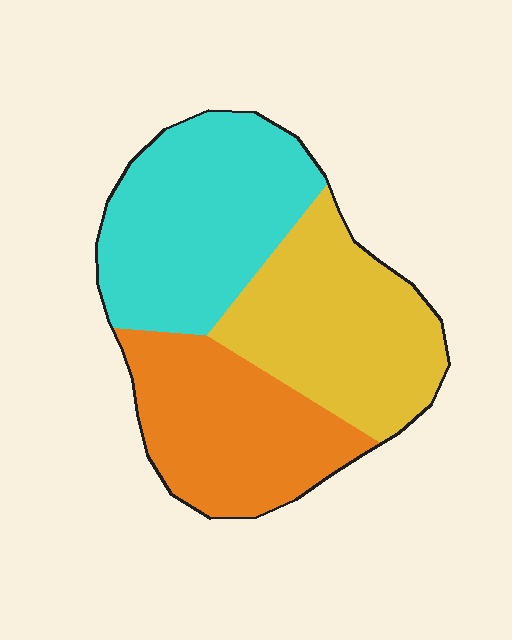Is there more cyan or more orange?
Cyan.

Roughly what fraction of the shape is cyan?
Cyan takes up between a quarter and a half of the shape.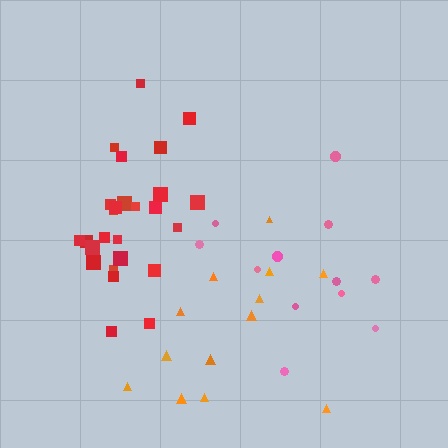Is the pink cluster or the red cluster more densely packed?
Red.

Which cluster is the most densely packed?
Red.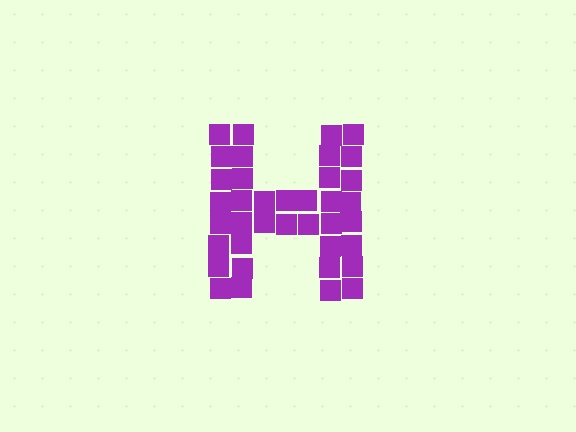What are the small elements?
The small elements are squares.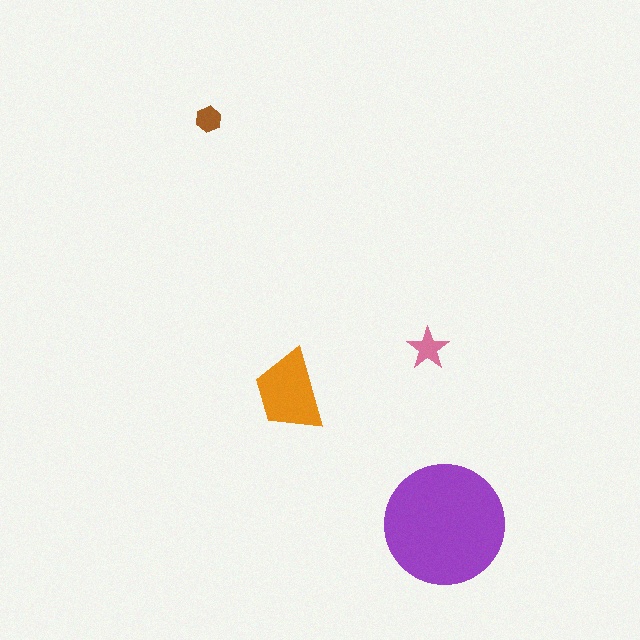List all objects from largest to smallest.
The purple circle, the orange trapezoid, the pink star, the brown hexagon.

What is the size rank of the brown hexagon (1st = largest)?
4th.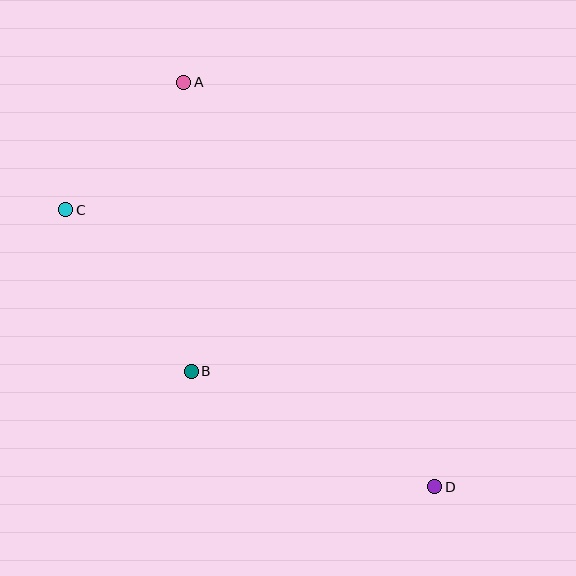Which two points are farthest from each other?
Points A and D are farthest from each other.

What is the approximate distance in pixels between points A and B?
The distance between A and B is approximately 289 pixels.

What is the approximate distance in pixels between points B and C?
The distance between B and C is approximately 204 pixels.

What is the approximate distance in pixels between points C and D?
The distance between C and D is approximately 462 pixels.